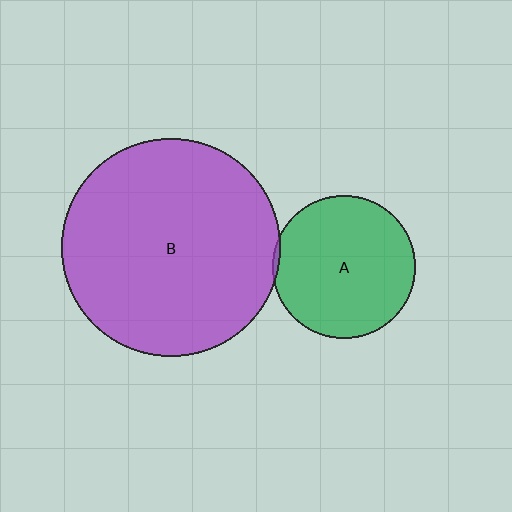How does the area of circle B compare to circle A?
Approximately 2.3 times.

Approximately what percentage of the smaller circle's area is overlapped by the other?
Approximately 5%.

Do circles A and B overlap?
Yes.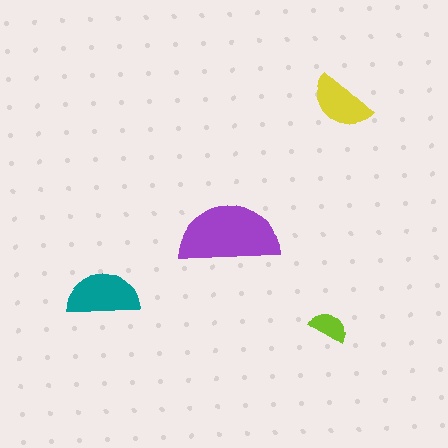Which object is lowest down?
The lime semicircle is bottommost.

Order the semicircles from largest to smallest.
the purple one, the teal one, the yellow one, the lime one.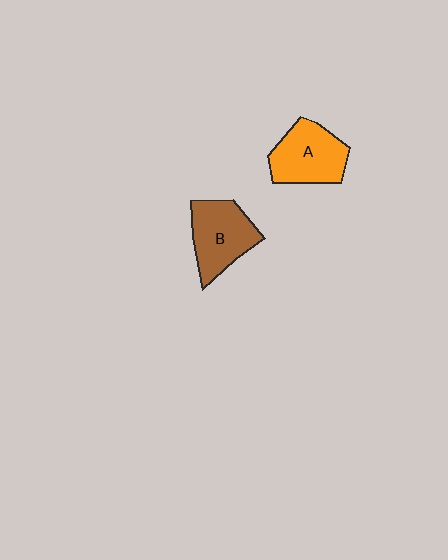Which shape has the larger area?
Shape B (brown).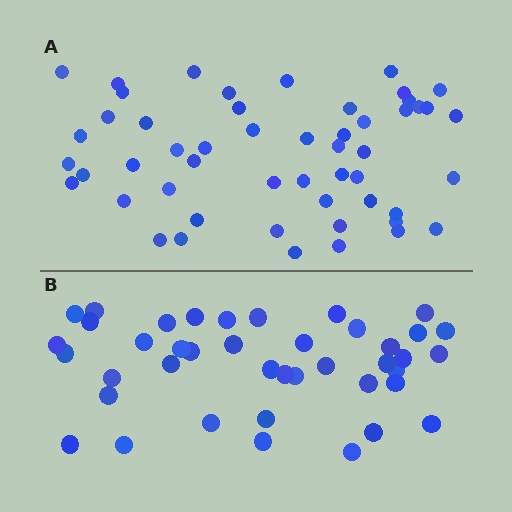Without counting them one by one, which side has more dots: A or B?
Region A (the top region) has more dots.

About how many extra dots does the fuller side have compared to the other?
Region A has roughly 12 or so more dots than region B.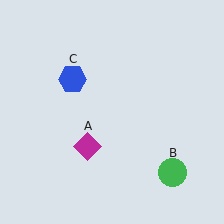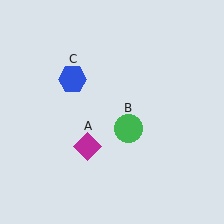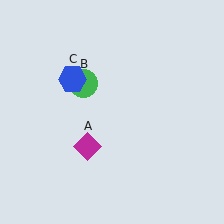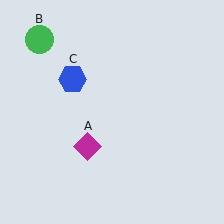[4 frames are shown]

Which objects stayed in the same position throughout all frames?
Magenta diamond (object A) and blue hexagon (object C) remained stationary.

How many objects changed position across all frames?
1 object changed position: green circle (object B).